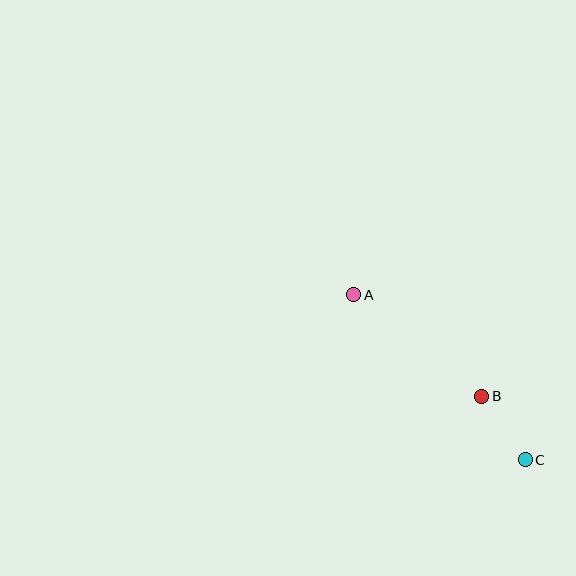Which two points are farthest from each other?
Points A and C are farthest from each other.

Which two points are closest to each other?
Points B and C are closest to each other.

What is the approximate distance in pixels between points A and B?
The distance between A and B is approximately 163 pixels.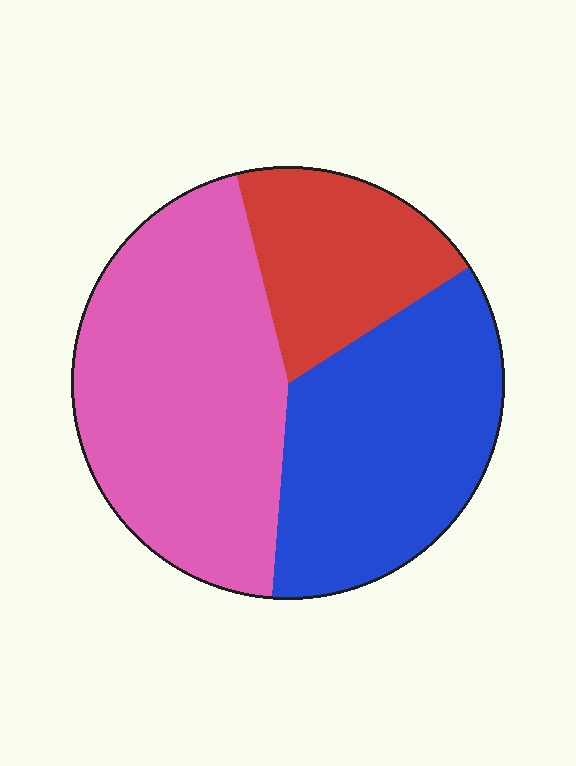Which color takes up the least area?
Red, at roughly 20%.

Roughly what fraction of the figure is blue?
Blue takes up about one third (1/3) of the figure.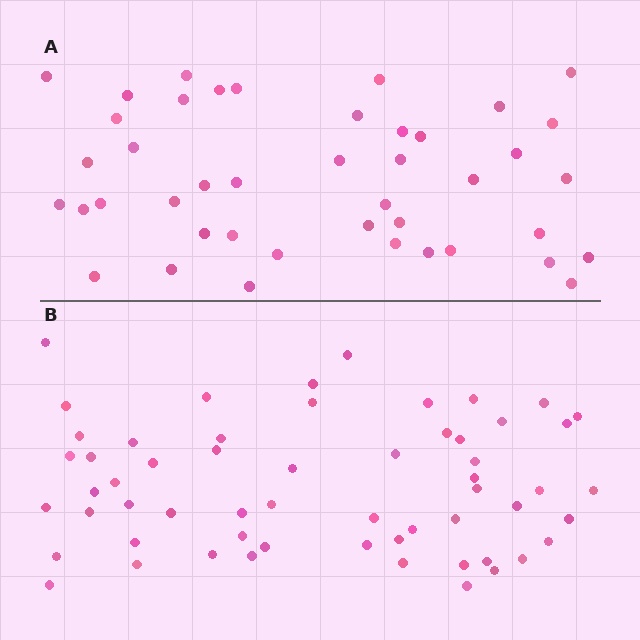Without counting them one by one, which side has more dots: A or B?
Region B (the bottom region) has more dots.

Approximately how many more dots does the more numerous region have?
Region B has approximately 15 more dots than region A.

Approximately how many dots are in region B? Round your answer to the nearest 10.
About 60 dots. (The exact count is 58, which rounds to 60.)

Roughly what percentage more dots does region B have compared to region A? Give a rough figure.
About 35% more.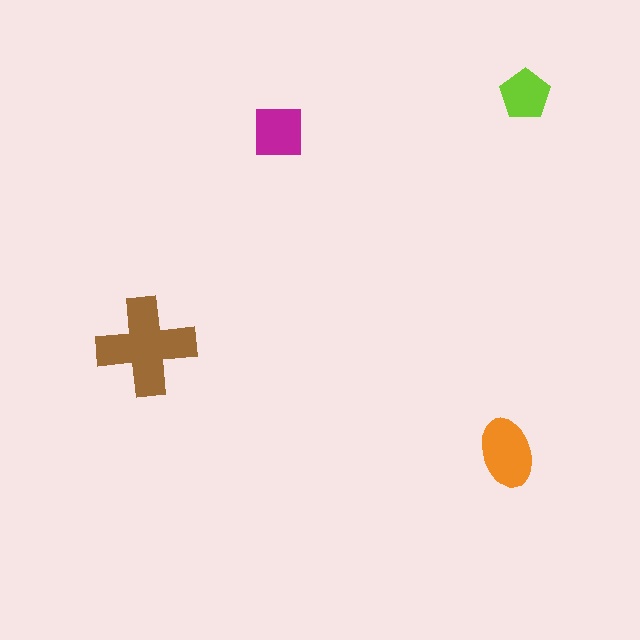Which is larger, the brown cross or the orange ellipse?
The brown cross.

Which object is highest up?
The lime pentagon is topmost.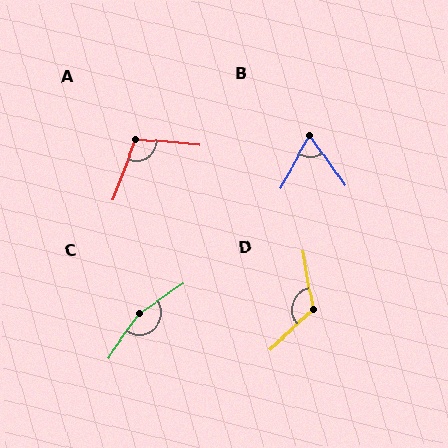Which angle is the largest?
C, at approximately 159 degrees.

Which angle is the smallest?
B, at approximately 65 degrees.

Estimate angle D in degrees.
Approximately 123 degrees.